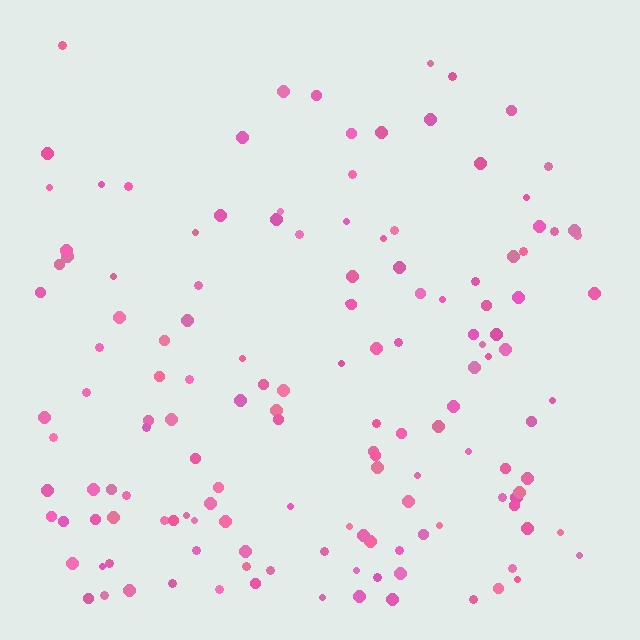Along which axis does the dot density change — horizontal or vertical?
Vertical.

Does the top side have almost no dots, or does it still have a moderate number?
Still a moderate number, just noticeably fewer than the bottom.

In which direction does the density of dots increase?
From top to bottom, with the bottom side densest.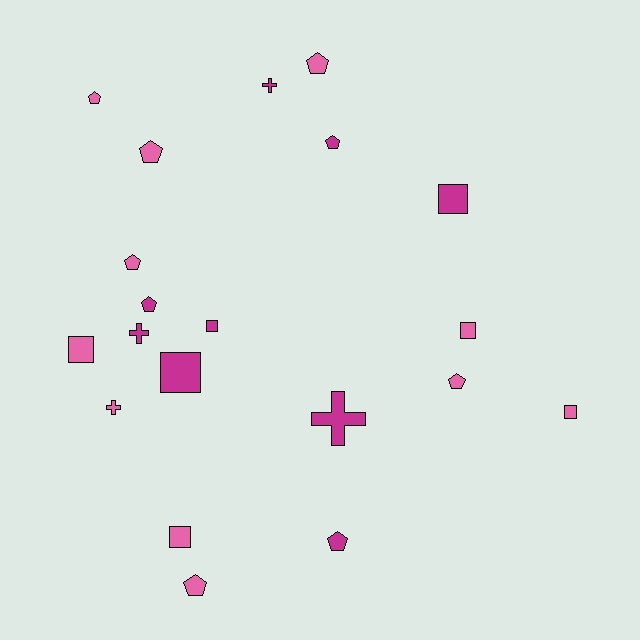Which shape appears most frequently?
Pentagon, with 9 objects.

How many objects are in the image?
There are 20 objects.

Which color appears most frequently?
Pink, with 11 objects.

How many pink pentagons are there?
There are 6 pink pentagons.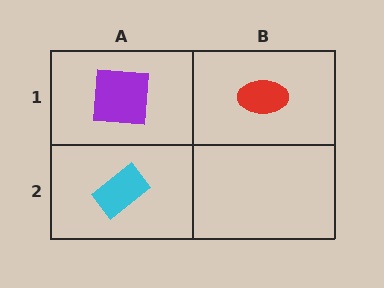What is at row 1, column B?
A red ellipse.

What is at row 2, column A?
A cyan rectangle.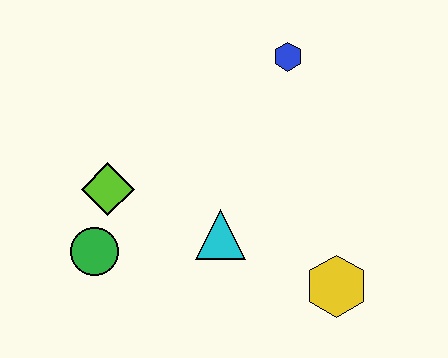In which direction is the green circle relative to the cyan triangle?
The green circle is to the left of the cyan triangle.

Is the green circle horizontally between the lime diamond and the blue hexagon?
No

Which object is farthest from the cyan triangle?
The blue hexagon is farthest from the cyan triangle.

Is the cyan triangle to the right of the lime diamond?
Yes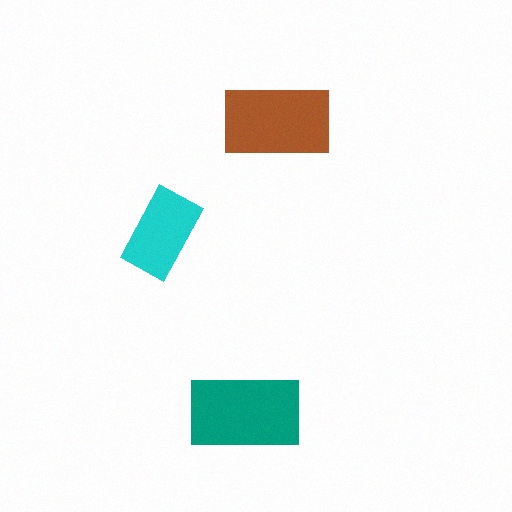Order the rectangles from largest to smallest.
the teal one, the brown one, the cyan one.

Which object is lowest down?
The teal rectangle is bottommost.